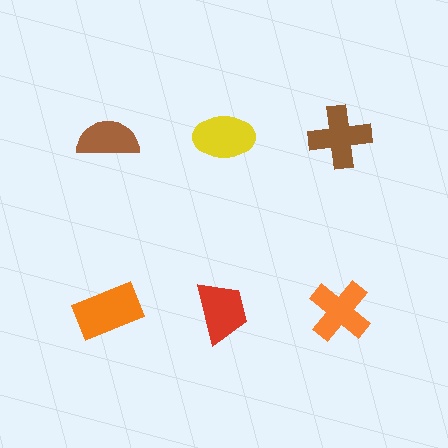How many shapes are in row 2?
3 shapes.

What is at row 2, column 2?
A red trapezoid.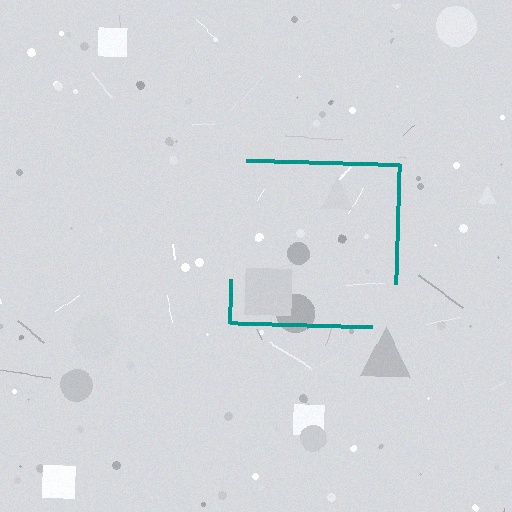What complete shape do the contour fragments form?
The contour fragments form a square.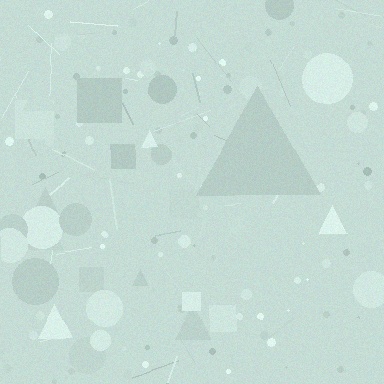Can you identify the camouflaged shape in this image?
The camouflaged shape is a triangle.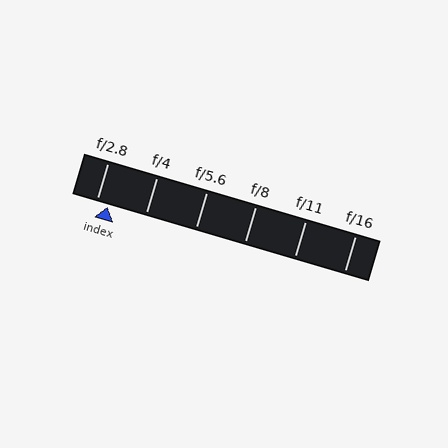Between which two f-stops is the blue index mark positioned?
The index mark is between f/2.8 and f/4.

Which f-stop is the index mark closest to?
The index mark is closest to f/2.8.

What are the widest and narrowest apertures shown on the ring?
The widest aperture shown is f/2.8 and the narrowest is f/16.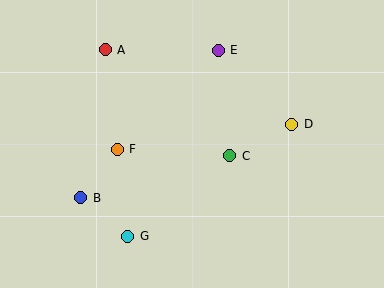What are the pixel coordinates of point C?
Point C is at (230, 156).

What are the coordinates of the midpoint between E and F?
The midpoint between E and F is at (168, 100).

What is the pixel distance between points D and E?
The distance between D and E is 104 pixels.